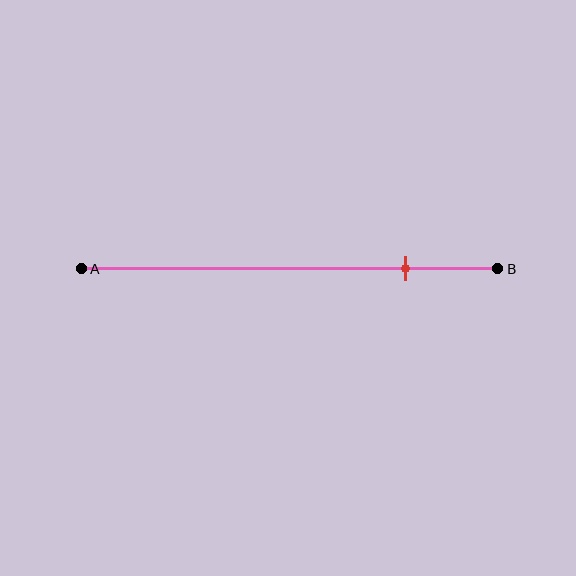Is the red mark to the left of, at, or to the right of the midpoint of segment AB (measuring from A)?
The red mark is to the right of the midpoint of segment AB.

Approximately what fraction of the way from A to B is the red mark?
The red mark is approximately 80% of the way from A to B.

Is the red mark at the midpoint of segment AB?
No, the mark is at about 80% from A, not at the 50% midpoint.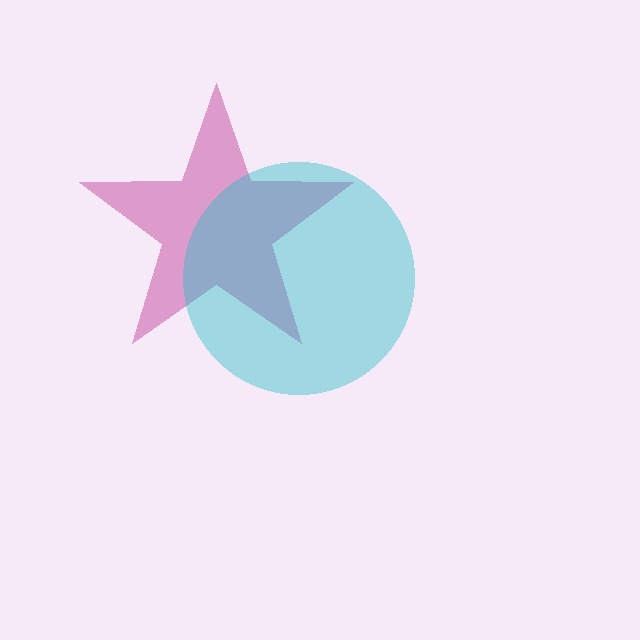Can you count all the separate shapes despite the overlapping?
Yes, there are 2 separate shapes.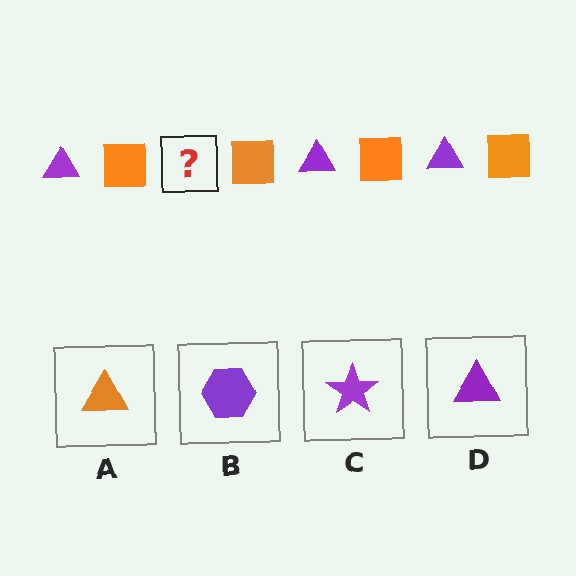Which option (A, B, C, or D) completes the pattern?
D.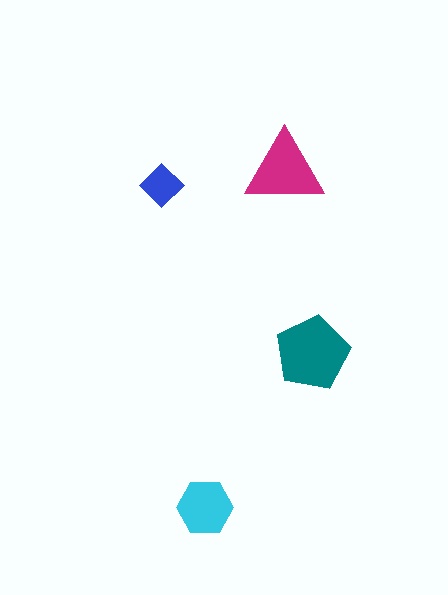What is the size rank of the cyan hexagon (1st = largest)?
3rd.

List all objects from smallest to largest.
The blue diamond, the cyan hexagon, the magenta triangle, the teal pentagon.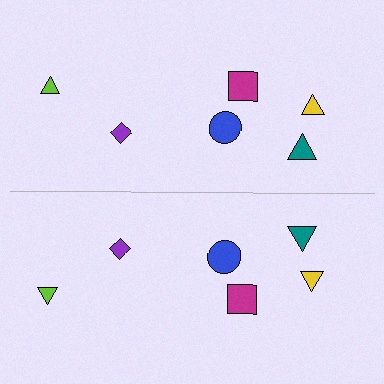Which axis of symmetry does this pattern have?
The pattern has a horizontal axis of symmetry running through the center of the image.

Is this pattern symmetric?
Yes, this pattern has bilateral (reflection) symmetry.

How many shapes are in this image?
There are 12 shapes in this image.